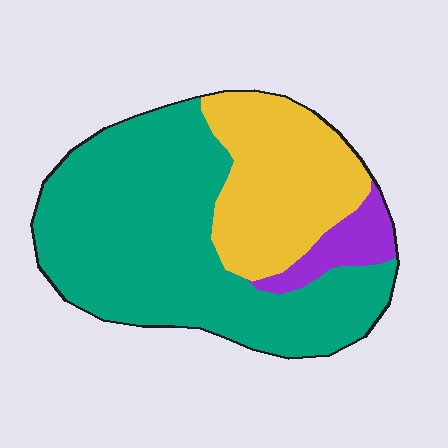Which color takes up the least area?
Purple, at roughly 10%.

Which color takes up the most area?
Teal, at roughly 65%.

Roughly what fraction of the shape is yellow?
Yellow covers around 30% of the shape.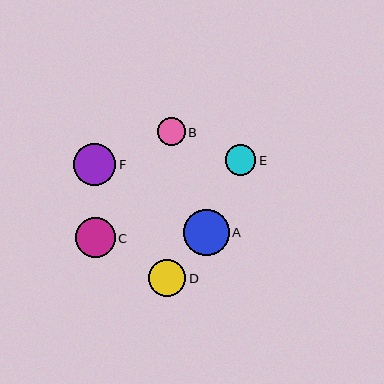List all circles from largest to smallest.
From largest to smallest: A, F, C, D, E, B.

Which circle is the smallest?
Circle B is the smallest with a size of approximately 27 pixels.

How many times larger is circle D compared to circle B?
Circle D is approximately 1.4 times the size of circle B.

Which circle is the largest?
Circle A is the largest with a size of approximately 46 pixels.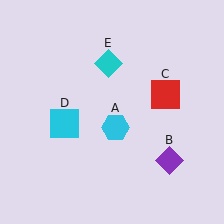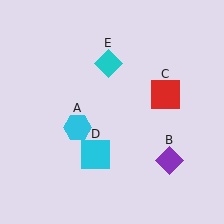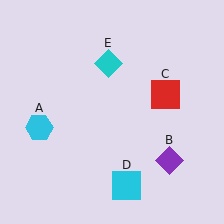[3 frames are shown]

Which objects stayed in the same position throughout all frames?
Purple diamond (object B) and red square (object C) and cyan diamond (object E) remained stationary.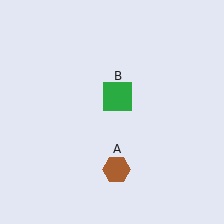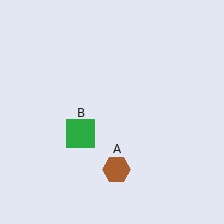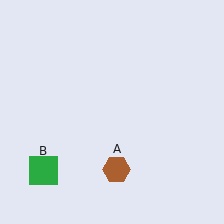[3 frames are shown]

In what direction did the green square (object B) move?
The green square (object B) moved down and to the left.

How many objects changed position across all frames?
1 object changed position: green square (object B).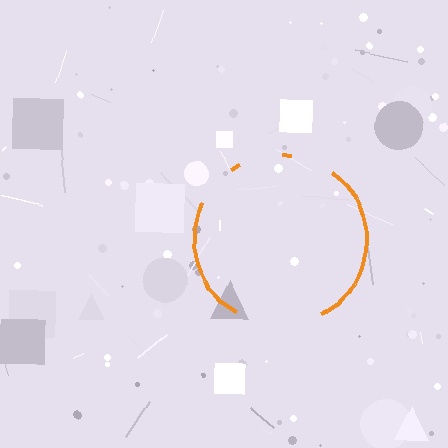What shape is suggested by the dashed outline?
The dashed outline suggests a circle.